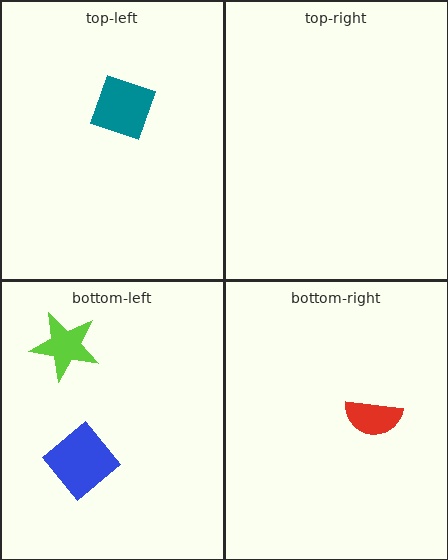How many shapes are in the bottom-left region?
2.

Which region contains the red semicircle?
The bottom-right region.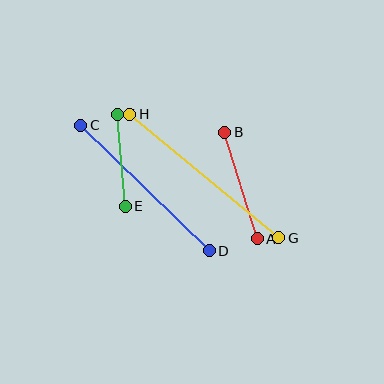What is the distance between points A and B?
The distance is approximately 112 pixels.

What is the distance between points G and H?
The distance is approximately 194 pixels.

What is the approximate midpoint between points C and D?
The midpoint is at approximately (145, 188) pixels.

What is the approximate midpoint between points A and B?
The midpoint is at approximately (241, 185) pixels.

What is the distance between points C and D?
The distance is approximately 180 pixels.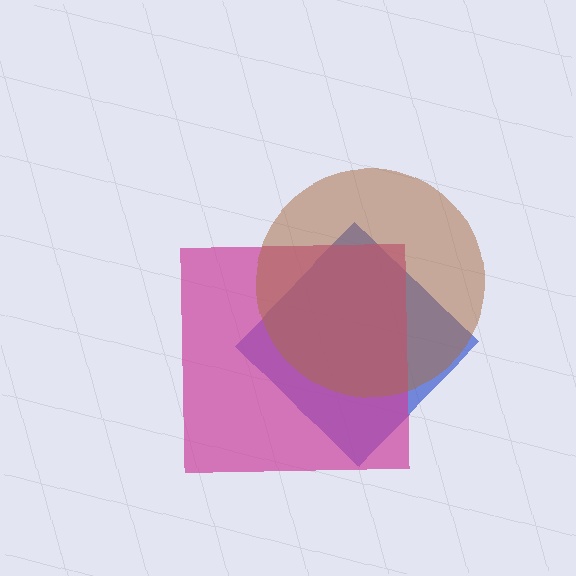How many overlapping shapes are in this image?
There are 3 overlapping shapes in the image.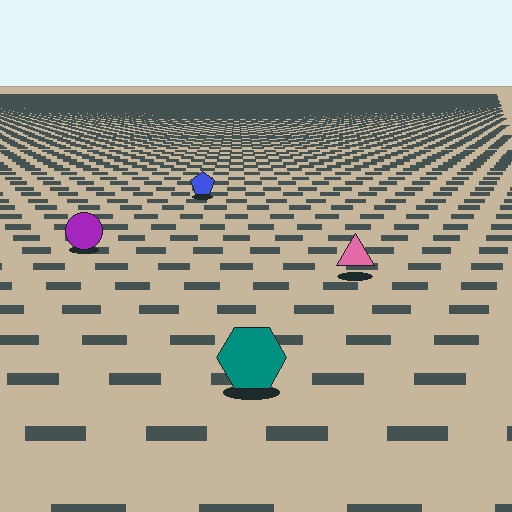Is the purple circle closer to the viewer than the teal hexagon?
No. The teal hexagon is closer — you can tell from the texture gradient: the ground texture is coarser near it.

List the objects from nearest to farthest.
From nearest to farthest: the teal hexagon, the pink triangle, the purple circle, the blue pentagon.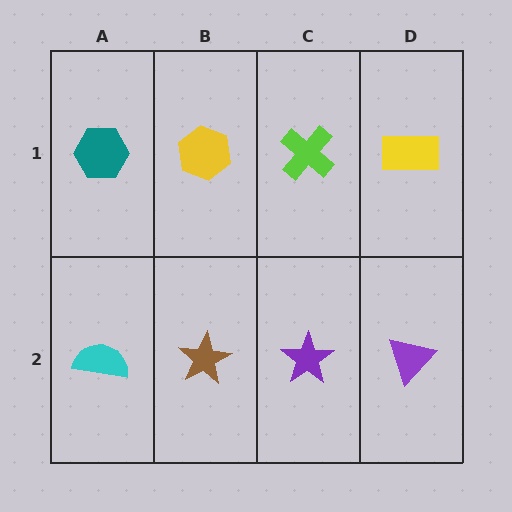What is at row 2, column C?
A purple star.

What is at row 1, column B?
A yellow hexagon.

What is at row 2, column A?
A cyan semicircle.